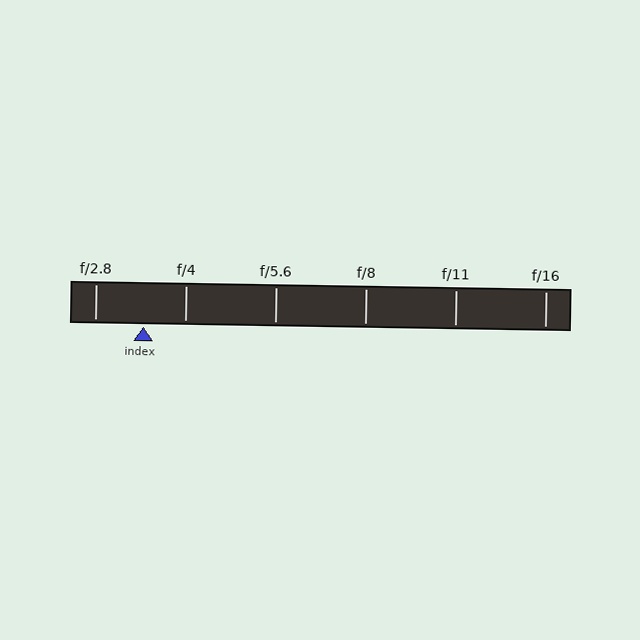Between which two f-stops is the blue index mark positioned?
The index mark is between f/2.8 and f/4.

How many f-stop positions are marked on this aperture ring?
There are 6 f-stop positions marked.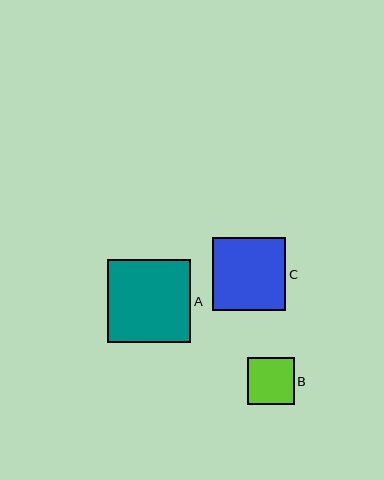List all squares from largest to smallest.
From largest to smallest: A, C, B.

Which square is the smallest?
Square B is the smallest with a size of approximately 47 pixels.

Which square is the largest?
Square A is the largest with a size of approximately 83 pixels.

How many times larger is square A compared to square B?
Square A is approximately 1.8 times the size of square B.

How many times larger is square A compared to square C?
Square A is approximately 1.1 times the size of square C.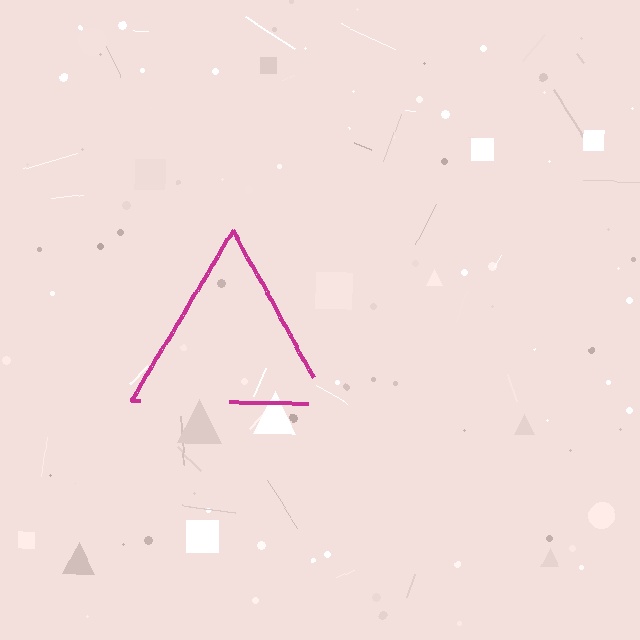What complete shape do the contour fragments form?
The contour fragments form a triangle.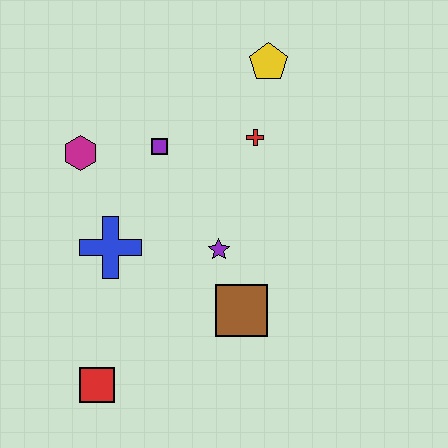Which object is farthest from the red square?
The yellow pentagon is farthest from the red square.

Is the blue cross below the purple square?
Yes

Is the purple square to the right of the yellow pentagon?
No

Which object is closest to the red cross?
The yellow pentagon is closest to the red cross.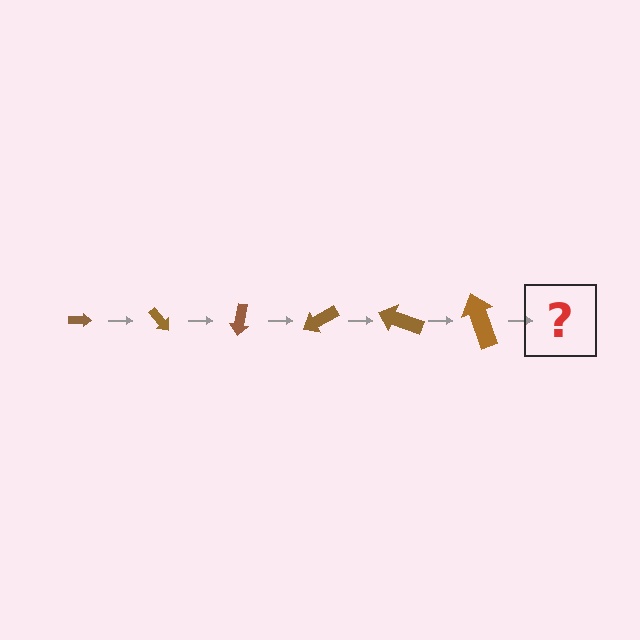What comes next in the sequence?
The next element should be an arrow, larger than the previous one and rotated 300 degrees from the start.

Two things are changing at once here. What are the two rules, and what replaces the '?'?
The two rules are that the arrow grows larger each step and it rotates 50 degrees each step. The '?' should be an arrow, larger than the previous one and rotated 300 degrees from the start.